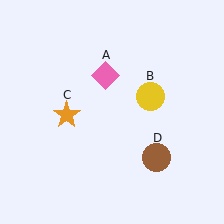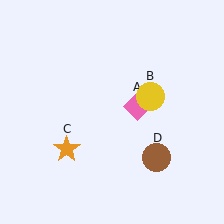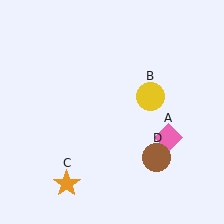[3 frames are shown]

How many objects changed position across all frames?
2 objects changed position: pink diamond (object A), orange star (object C).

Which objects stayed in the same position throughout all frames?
Yellow circle (object B) and brown circle (object D) remained stationary.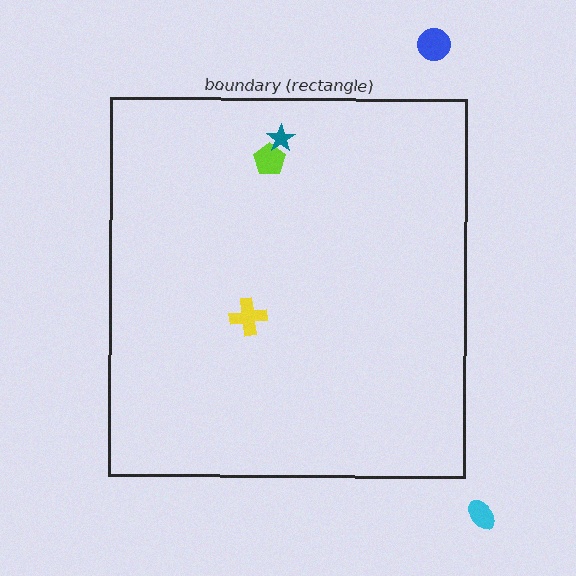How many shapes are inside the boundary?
3 inside, 2 outside.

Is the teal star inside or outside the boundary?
Inside.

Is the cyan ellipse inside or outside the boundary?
Outside.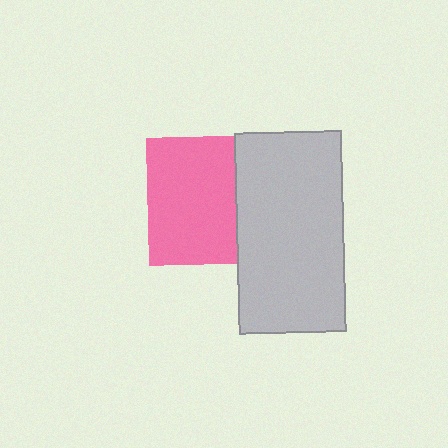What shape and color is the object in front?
The object in front is a light gray rectangle.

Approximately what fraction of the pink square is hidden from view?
Roughly 31% of the pink square is hidden behind the light gray rectangle.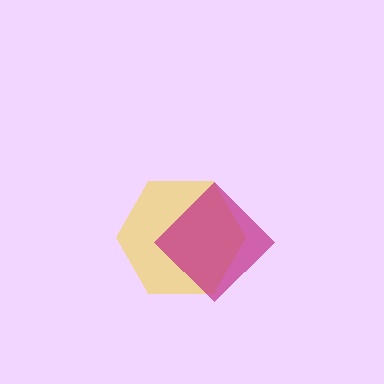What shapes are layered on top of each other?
The layered shapes are: a yellow hexagon, a magenta diamond.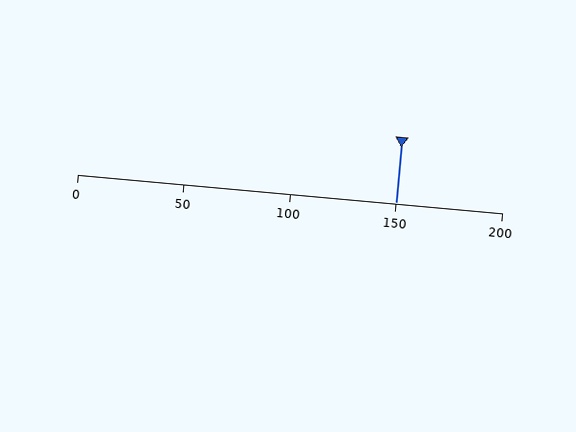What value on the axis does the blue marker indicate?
The marker indicates approximately 150.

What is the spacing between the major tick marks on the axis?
The major ticks are spaced 50 apart.